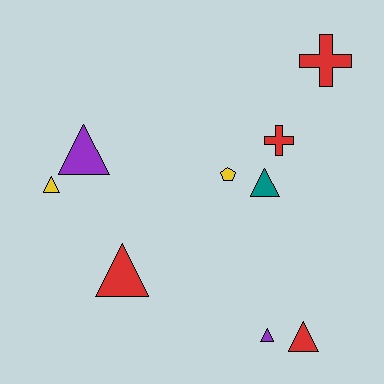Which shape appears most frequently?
Triangle, with 6 objects.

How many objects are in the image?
There are 9 objects.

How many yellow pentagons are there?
There is 1 yellow pentagon.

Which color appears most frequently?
Red, with 4 objects.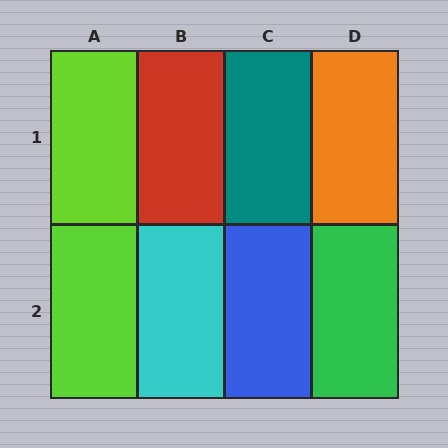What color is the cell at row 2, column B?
Cyan.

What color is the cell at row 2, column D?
Green.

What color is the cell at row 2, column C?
Blue.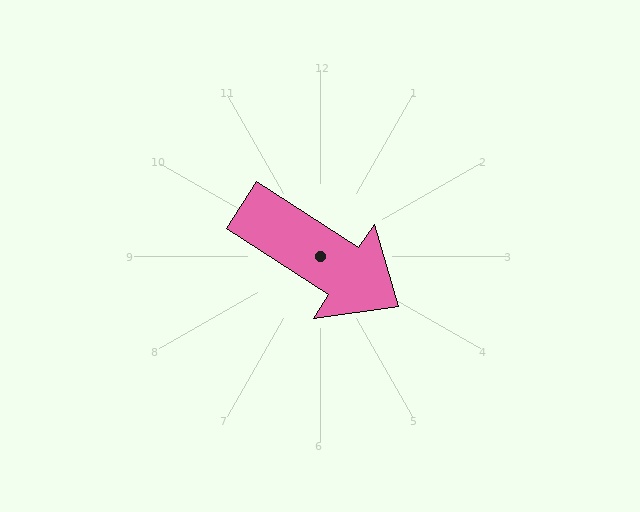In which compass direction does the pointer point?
Southeast.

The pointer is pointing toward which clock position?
Roughly 4 o'clock.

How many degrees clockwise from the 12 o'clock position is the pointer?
Approximately 123 degrees.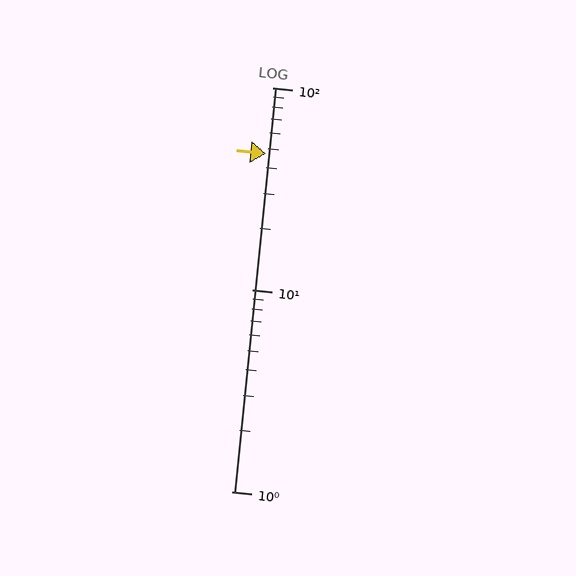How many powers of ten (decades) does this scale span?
The scale spans 2 decades, from 1 to 100.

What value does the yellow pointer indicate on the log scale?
The pointer indicates approximately 47.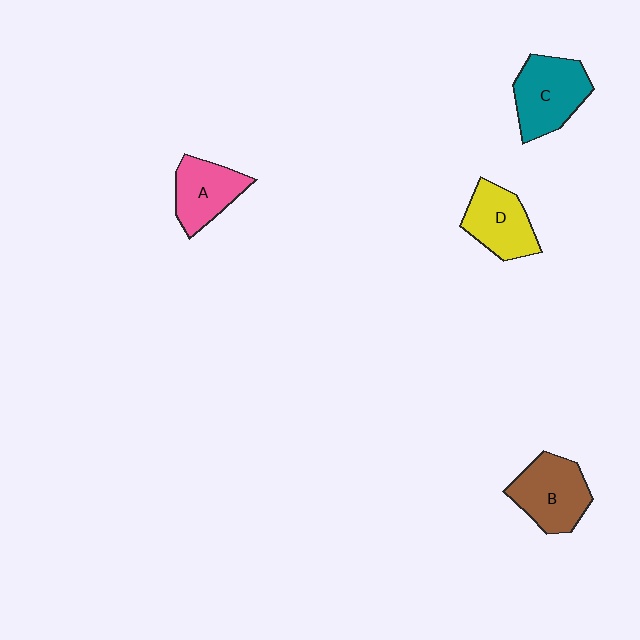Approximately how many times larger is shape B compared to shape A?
Approximately 1.2 times.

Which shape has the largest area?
Shape C (teal).